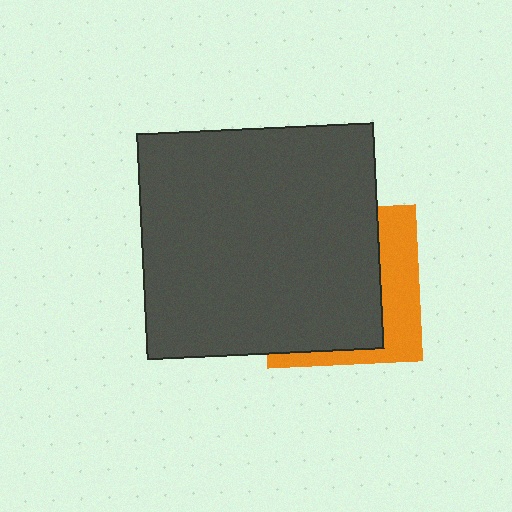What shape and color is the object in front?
The object in front is a dark gray rectangle.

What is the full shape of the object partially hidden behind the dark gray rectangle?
The partially hidden object is an orange square.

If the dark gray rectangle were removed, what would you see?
You would see the complete orange square.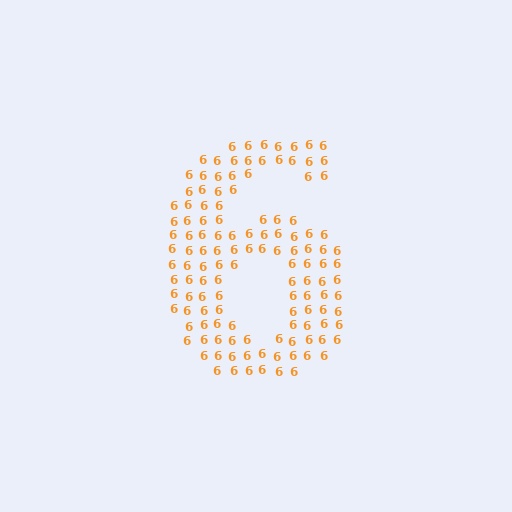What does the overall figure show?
The overall figure shows the digit 6.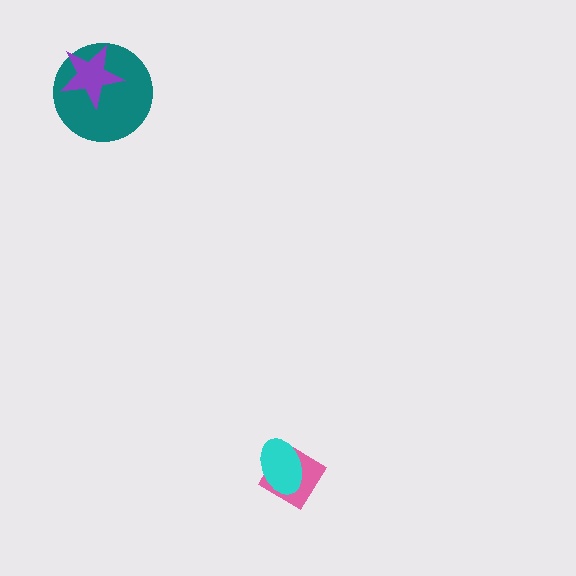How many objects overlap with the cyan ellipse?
1 object overlaps with the cyan ellipse.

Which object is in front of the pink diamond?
The cyan ellipse is in front of the pink diamond.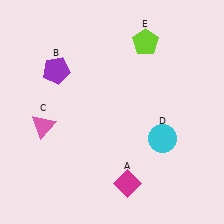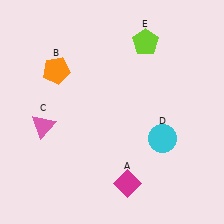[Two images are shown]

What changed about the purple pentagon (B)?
In Image 1, B is purple. In Image 2, it changed to orange.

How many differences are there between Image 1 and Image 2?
There is 1 difference between the two images.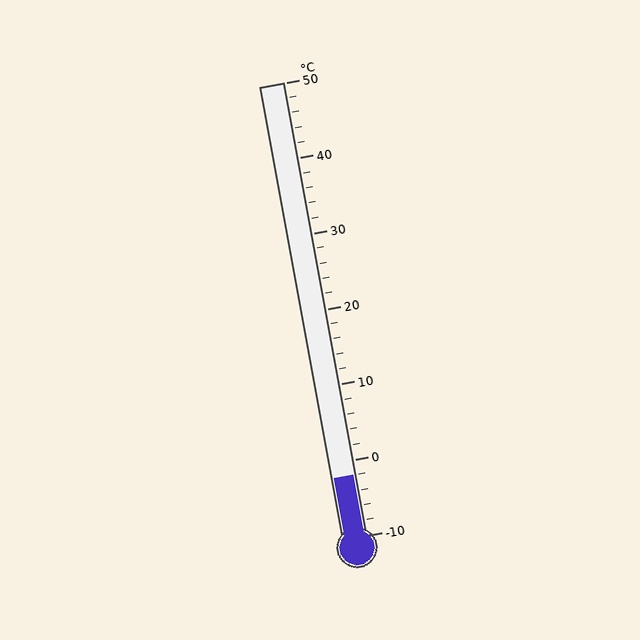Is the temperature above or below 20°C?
The temperature is below 20°C.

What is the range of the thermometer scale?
The thermometer scale ranges from -10°C to 50°C.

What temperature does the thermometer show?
The thermometer shows approximately -2°C.